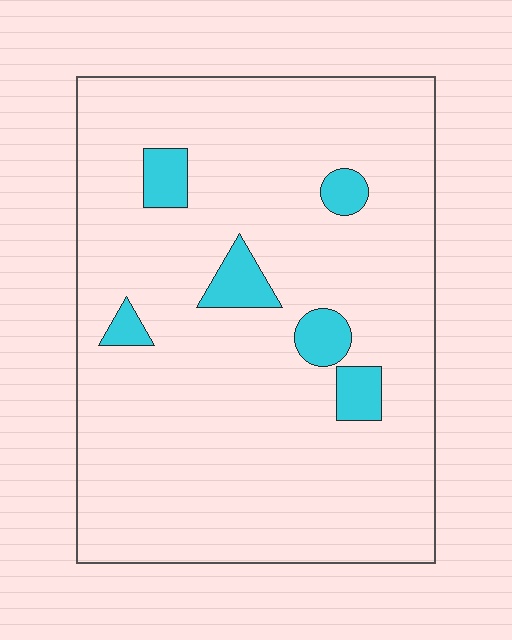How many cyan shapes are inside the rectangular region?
6.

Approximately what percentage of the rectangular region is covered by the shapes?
Approximately 10%.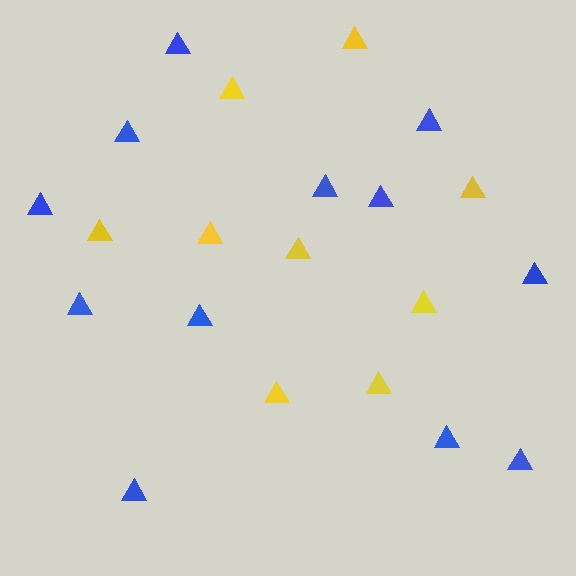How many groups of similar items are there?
There are 2 groups: one group of blue triangles (12) and one group of yellow triangles (9).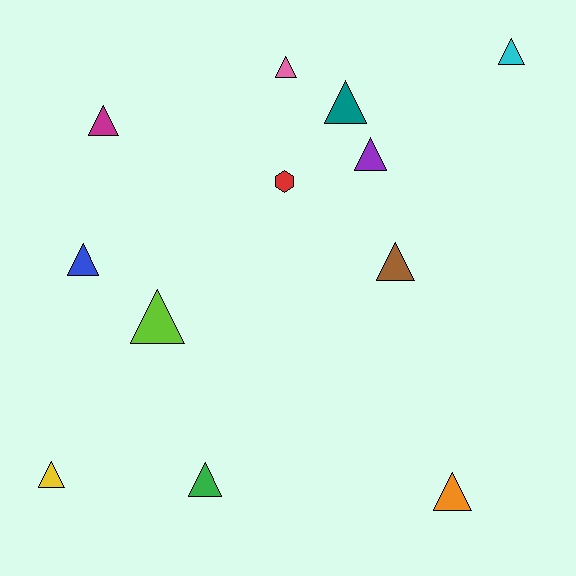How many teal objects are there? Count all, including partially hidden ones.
There is 1 teal object.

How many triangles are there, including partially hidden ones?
There are 11 triangles.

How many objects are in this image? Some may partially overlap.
There are 12 objects.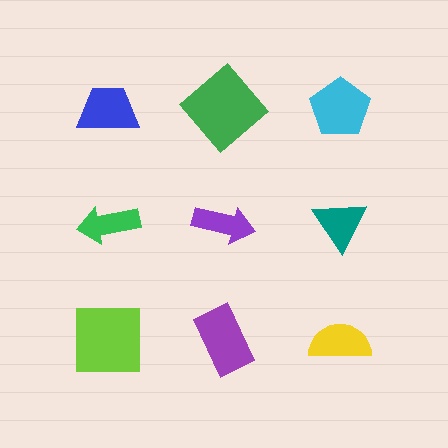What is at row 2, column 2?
A purple arrow.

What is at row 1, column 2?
A green diamond.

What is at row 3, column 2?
A purple rectangle.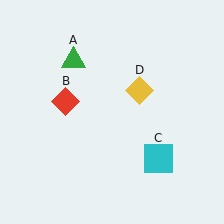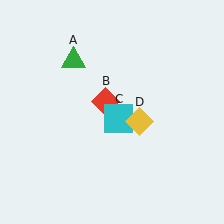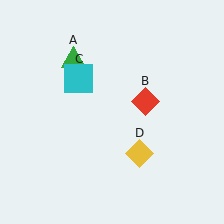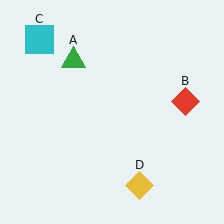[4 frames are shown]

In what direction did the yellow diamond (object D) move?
The yellow diamond (object D) moved down.